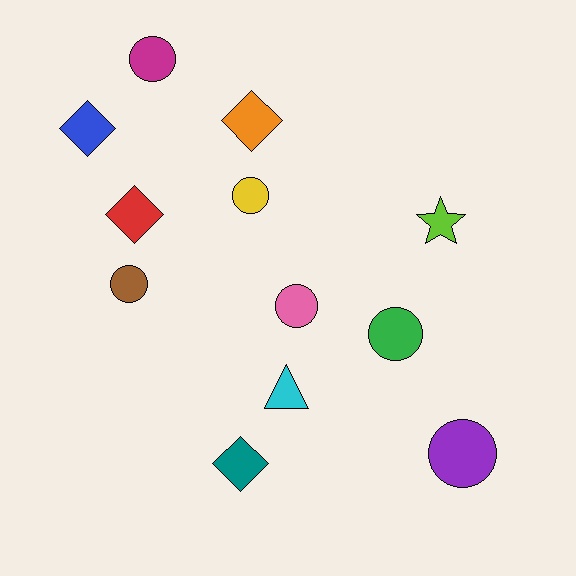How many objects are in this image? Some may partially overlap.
There are 12 objects.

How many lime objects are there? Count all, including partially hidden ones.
There is 1 lime object.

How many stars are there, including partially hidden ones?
There is 1 star.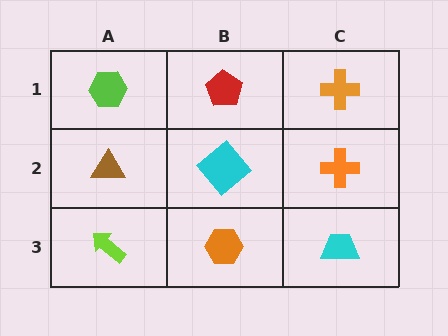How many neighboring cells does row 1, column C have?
2.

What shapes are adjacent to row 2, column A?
A lime hexagon (row 1, column A), a lime arrow (row 3, column A), a cyan diamond (row 2, column B).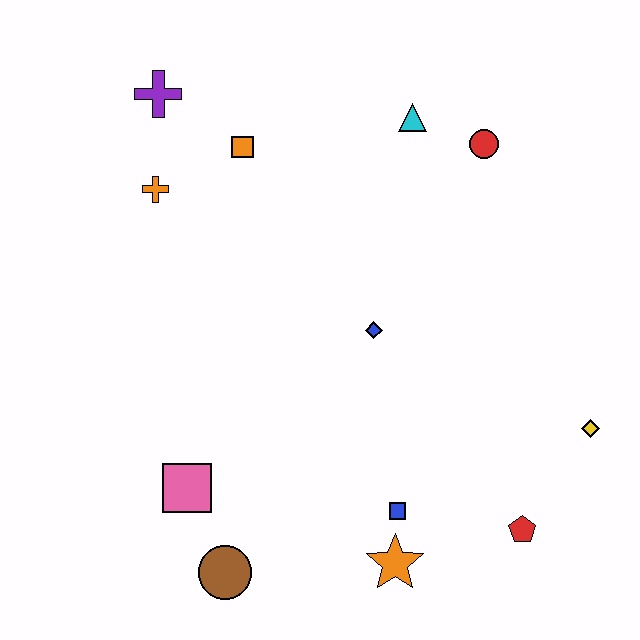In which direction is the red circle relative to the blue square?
The red circle is above the blue square.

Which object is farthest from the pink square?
The red circle is farthest from the pink square.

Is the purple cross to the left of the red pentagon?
Yes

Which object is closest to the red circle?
The cyan triangle is closest to the red circle.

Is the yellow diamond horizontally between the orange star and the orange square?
No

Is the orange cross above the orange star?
Yes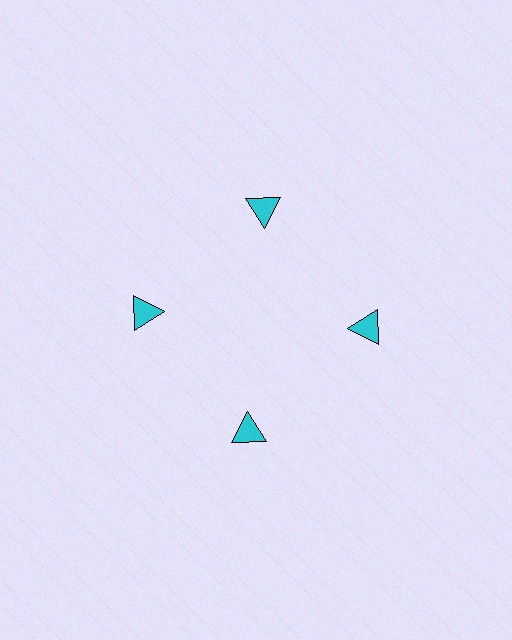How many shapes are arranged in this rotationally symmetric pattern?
There are 4 shapes, arranged in 4 groups of 1.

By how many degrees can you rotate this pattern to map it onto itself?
The pattern maps onto itself every 90 degrees of rotation.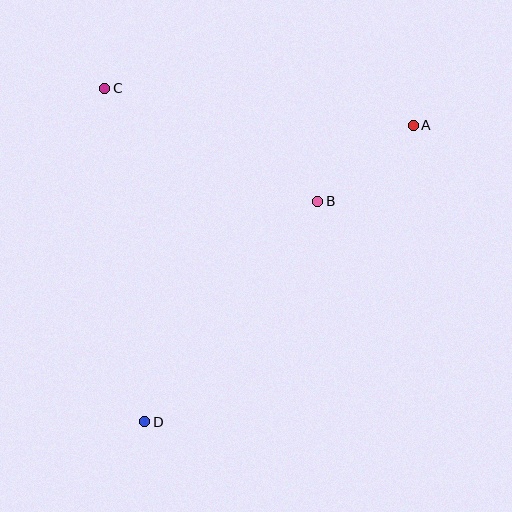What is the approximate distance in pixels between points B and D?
The distance between B and D is approximately 280 pixels.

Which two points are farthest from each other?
Points A and D are farthest from each other.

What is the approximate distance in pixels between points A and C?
The distance between A and C is approximately 310 pixels.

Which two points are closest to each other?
Points A and B are closest to each other.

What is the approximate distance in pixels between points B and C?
The distance between B and C is approximately 241 pixels.